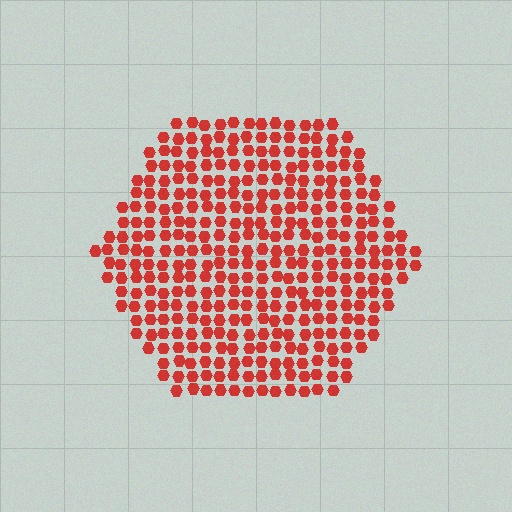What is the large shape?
The large shape is a hexagon.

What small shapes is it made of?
It is made of small hexagons.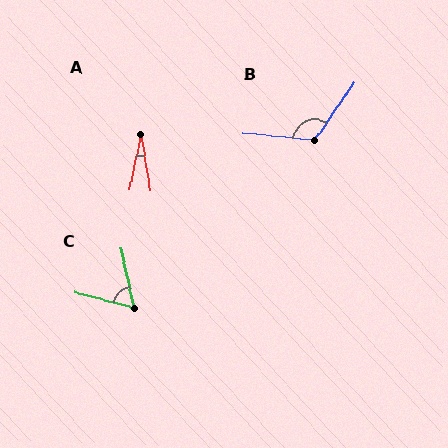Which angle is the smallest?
A, at approximately 21 degrees.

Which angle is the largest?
B, at approximately 119 degrees.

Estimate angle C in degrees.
Approximately 63 degrees.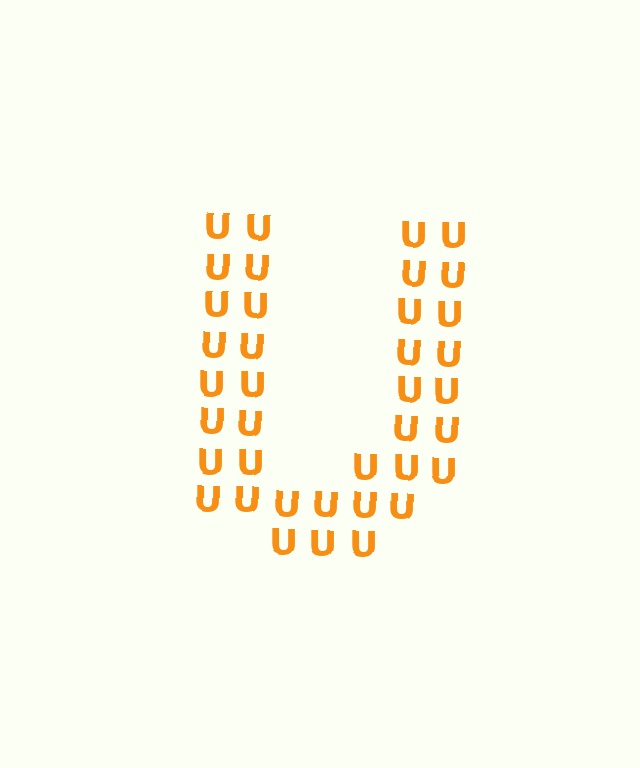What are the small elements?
The small elements are letter U's.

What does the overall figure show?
The overall figure shows the letter U.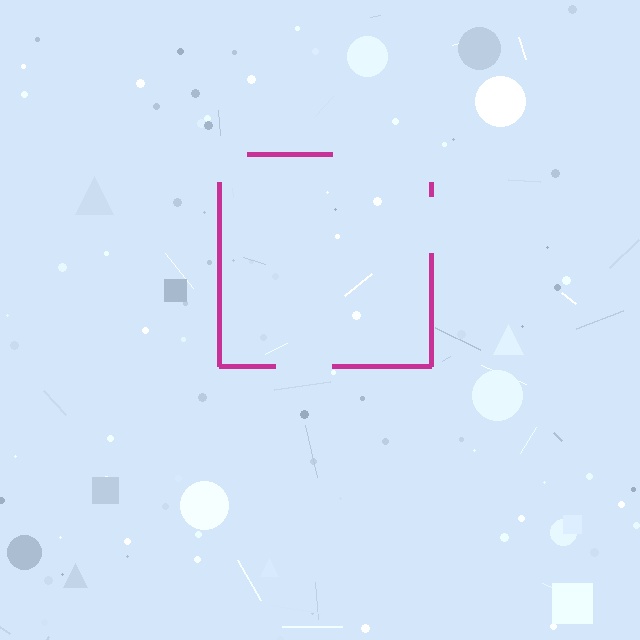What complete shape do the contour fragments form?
The contour fragments form a square.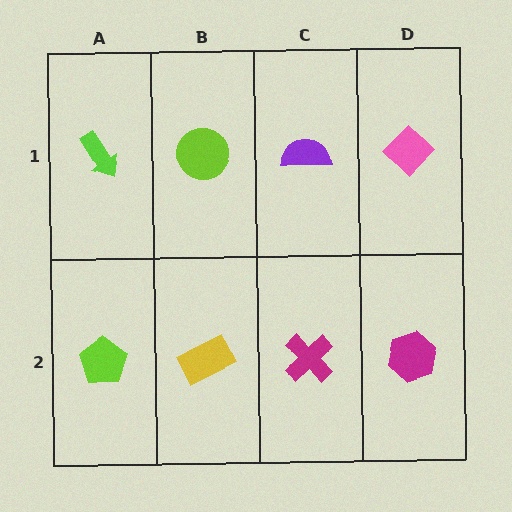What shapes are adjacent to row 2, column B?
A lime circle (row 1, column B), a lime pentagon (row 2, column A), a magenta cross (row 2, column C).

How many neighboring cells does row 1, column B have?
3.